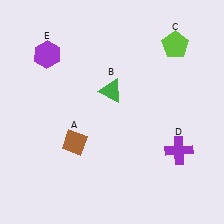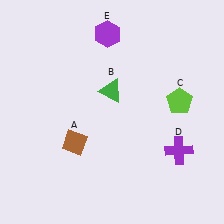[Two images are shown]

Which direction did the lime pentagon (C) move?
The lime pentagon (C) moved down.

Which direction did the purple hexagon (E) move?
The purple hexagon (E) moved right.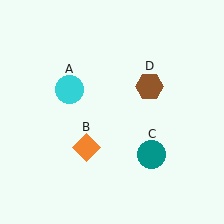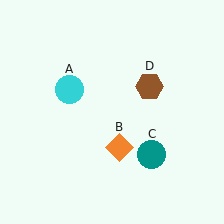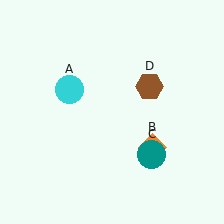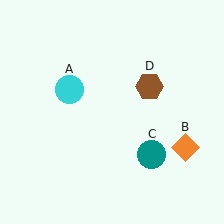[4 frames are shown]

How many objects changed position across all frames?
1 object changed position: orange diamond (object B).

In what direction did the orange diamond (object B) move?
The orange diamond (object B) moved right.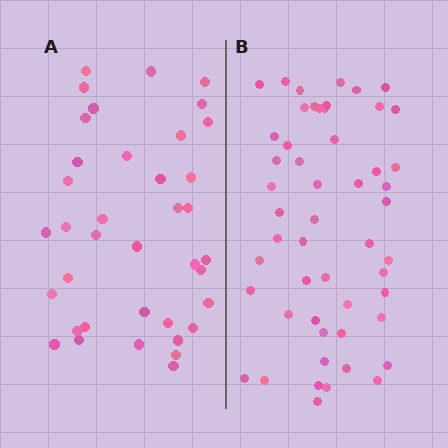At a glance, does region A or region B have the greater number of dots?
Region B (the right region) has more dots.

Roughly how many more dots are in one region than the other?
Region B has approximately 15 more dots than region A.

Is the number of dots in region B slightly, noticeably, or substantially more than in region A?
Region B has noticeably more, but not dramatically so. The ratio is roughly 1.4 to 1.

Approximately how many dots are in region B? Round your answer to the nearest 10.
About 50 dots. (The exact count is 52, which rounds to 50.)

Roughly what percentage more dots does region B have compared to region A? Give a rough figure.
About 35% more.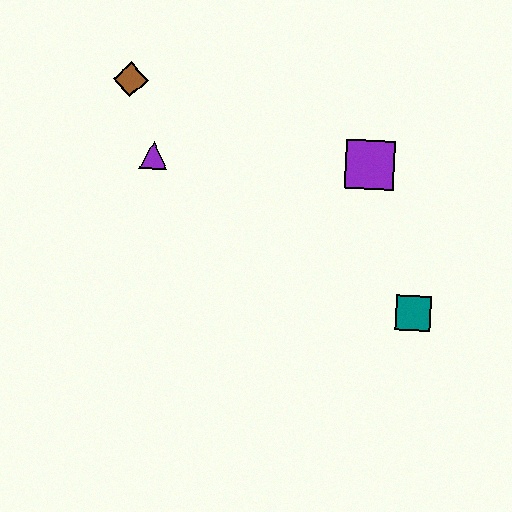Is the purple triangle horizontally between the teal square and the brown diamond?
Yes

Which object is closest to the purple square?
The teal square is closest to the purple square.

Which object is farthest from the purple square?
The brown diamond is farthest from the purple square.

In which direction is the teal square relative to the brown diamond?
The teal square is to the right of the brown diamond.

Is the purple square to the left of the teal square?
Yes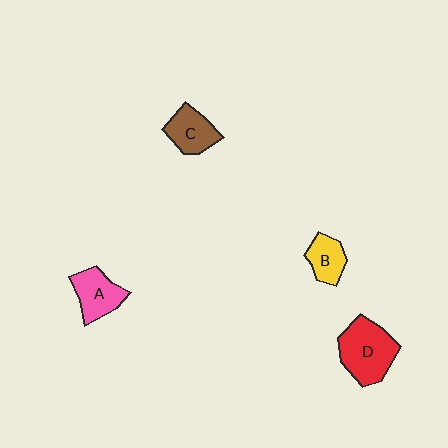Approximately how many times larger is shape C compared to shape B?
Approximately 1.2 times.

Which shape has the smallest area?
Shape B (yellow).